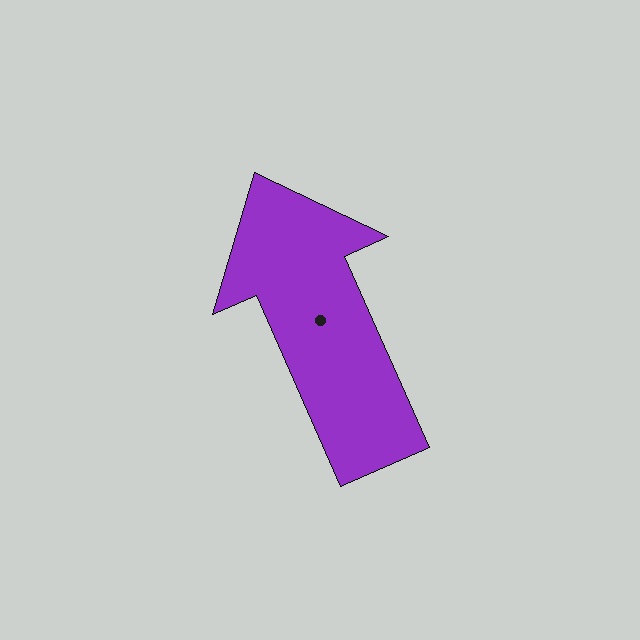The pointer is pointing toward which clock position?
Roughly 11 o'clock.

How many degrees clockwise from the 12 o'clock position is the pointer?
Approximately 336 degrees.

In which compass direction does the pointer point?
Northwest.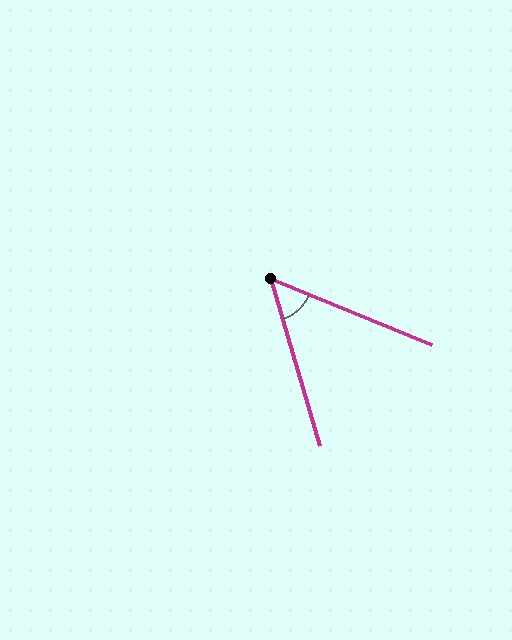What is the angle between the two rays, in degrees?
Approximately 51 degrees.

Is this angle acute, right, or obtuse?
It is acute.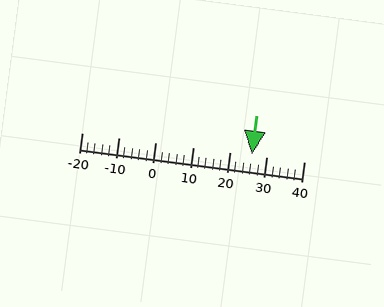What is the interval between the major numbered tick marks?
The major tick marks are spaced 10 units apart.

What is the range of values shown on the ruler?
The ruler shows values from -20 to 40.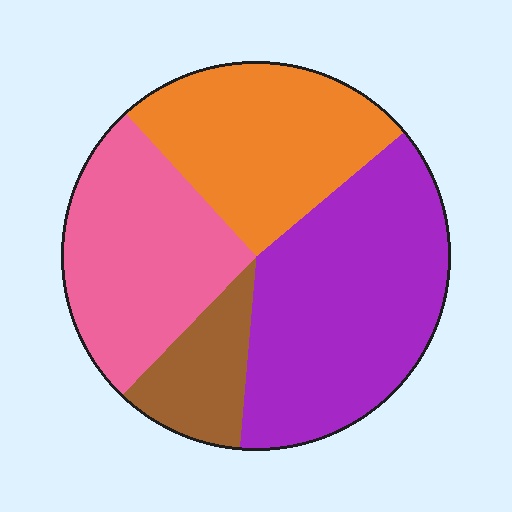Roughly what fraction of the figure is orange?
Orange takes up about one quarter (1/4) of the figure.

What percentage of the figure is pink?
Pink takes up about one quarter (1/4) of the figure.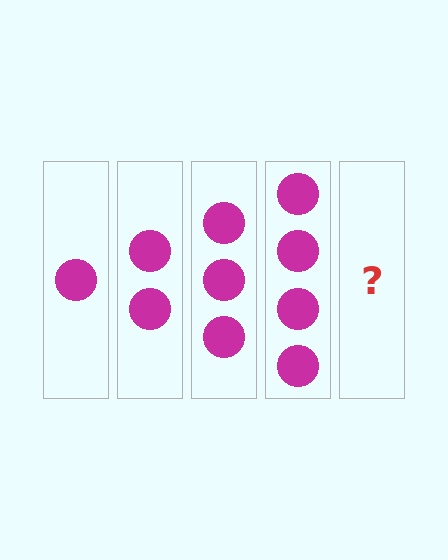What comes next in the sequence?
The next element should be 5 circles.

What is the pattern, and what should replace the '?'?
The pattern is that each step adds one more circle. The '?' should be 5 circles.